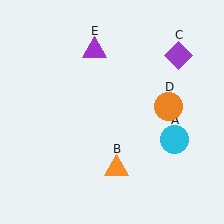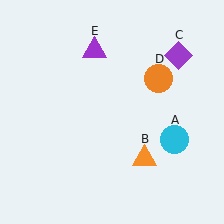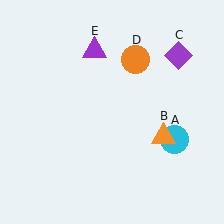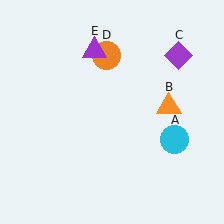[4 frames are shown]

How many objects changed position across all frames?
2 objects changed position: orange triangle (object B), orange circle (object D).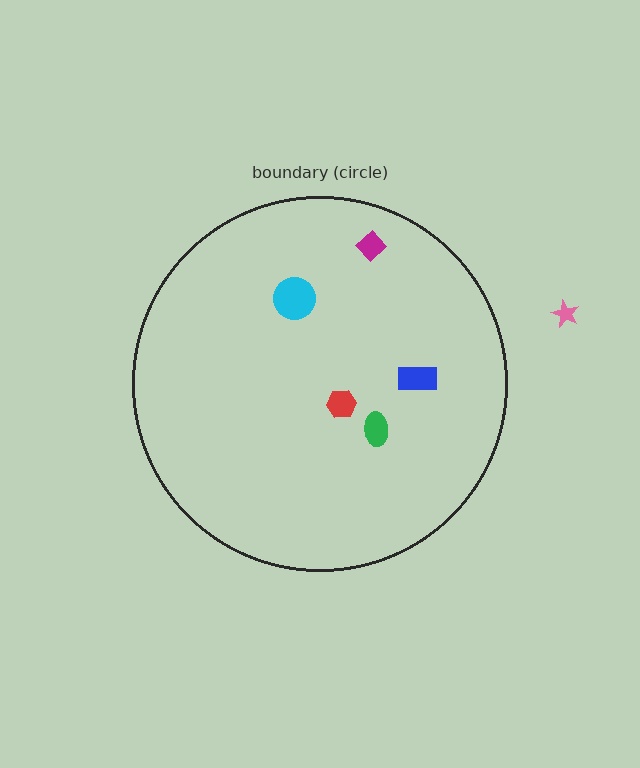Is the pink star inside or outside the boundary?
Outside.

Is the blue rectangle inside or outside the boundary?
Inside.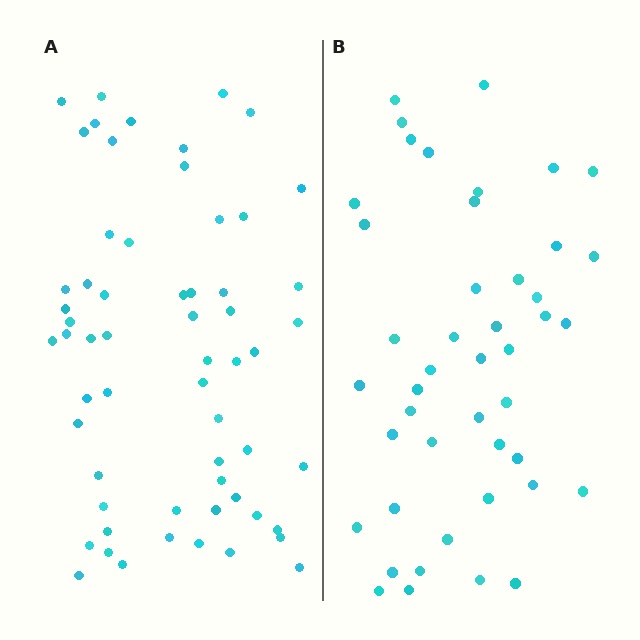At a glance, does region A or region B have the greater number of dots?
Region A (the left region) has more dots.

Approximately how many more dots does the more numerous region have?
Region A has approximately 15 more dots than region B.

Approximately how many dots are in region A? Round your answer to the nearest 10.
About 60 dots.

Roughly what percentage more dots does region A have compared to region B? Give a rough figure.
About 35% more.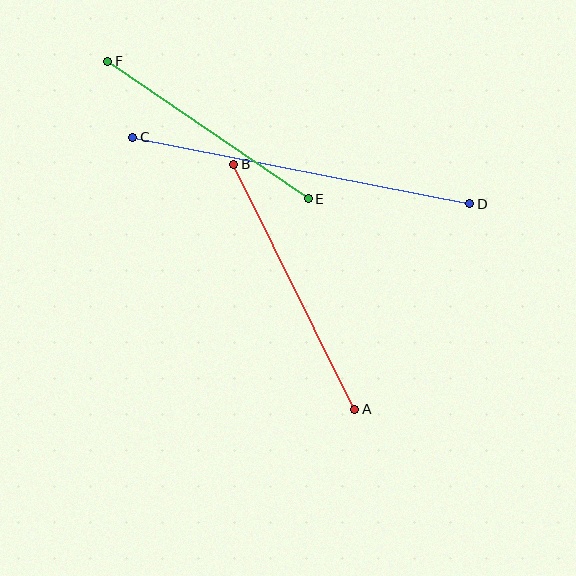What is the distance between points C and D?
The distance is approximately 344 pixels.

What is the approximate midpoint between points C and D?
The midpoint is at approximately (301, 171) pixels.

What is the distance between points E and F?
The distance is approximately 243 pixels.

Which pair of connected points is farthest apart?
Points C and D are farthest apart.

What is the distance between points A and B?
The distance is approximately 273 pixels.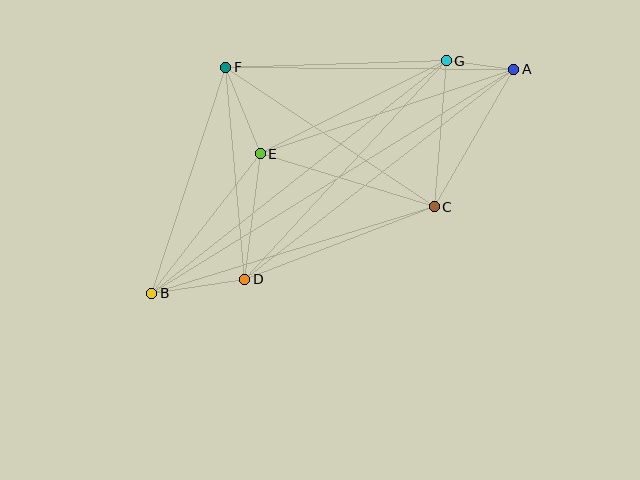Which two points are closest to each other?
Points A and G are closest to each other.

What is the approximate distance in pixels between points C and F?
The distance between C and F is approximately 251 pixels.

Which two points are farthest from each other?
Points A and B are farthest from each other.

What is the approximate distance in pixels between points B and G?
The distance between B and G is approximately 376 pixels.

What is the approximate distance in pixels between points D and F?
The distance between D and F is approximately 213 pixels.